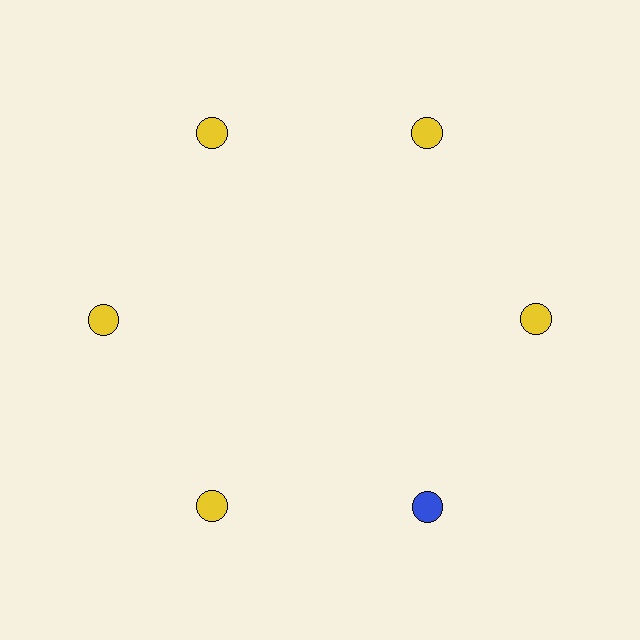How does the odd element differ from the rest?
It has a different color: blue instead of yellow.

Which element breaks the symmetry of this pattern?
The blue circle at roughly the 5 o'clock position breaks the symmetry. All other shapes are yellow circles.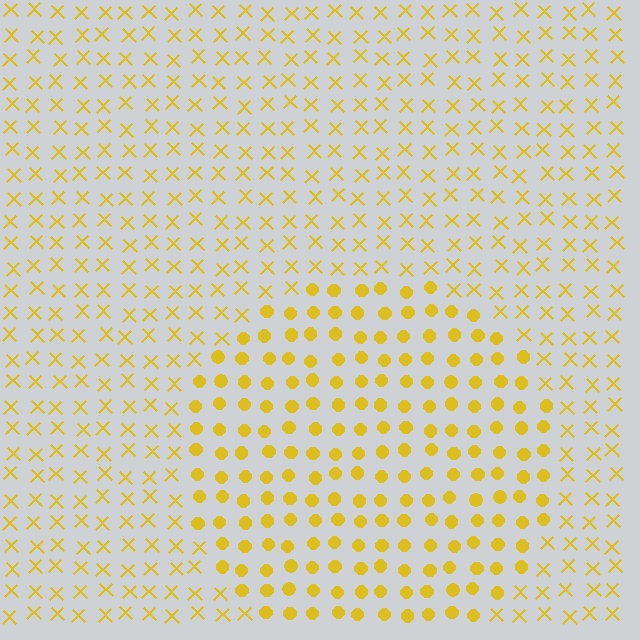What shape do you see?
I see a circle.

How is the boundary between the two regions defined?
The boundary is defined by a change in element shape: circles inside vs. X marks outside. All elements share the same color and spacing.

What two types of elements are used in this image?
The image uses circles inside the circle region and X marks outside it.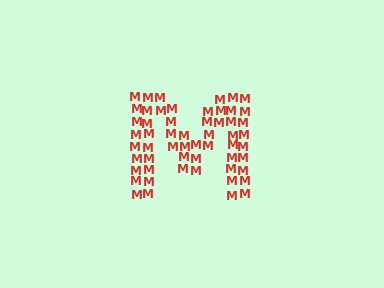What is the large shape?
The large shape is the letter M.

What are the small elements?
The small elements are letter M's.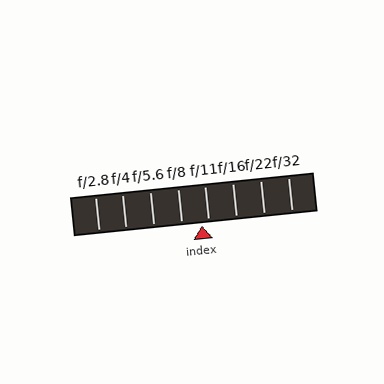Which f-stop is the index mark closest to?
The index mark is closest to f/11.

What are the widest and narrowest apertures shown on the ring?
The widest aperture shown is f/2.8 and the narrowest is f/32.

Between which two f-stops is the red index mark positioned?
The index mark is between f/8 and f/11.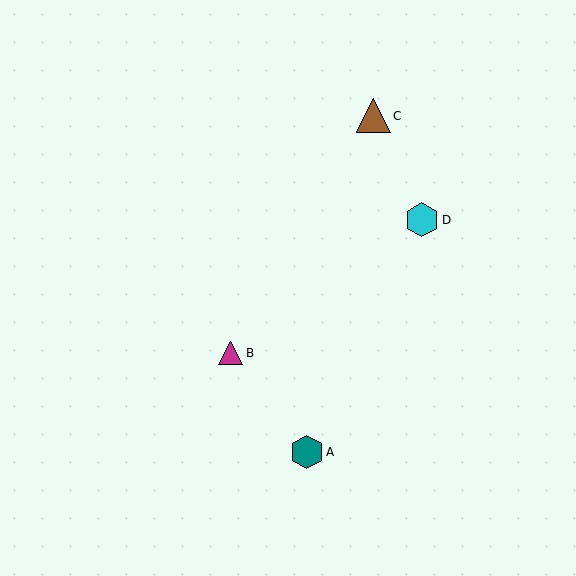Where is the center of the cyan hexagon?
The center of the cyan hexagon is at (422, 220).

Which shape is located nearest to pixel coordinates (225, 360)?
The magenta triangle (labeled B) at (231, 353) is nearest to that location.